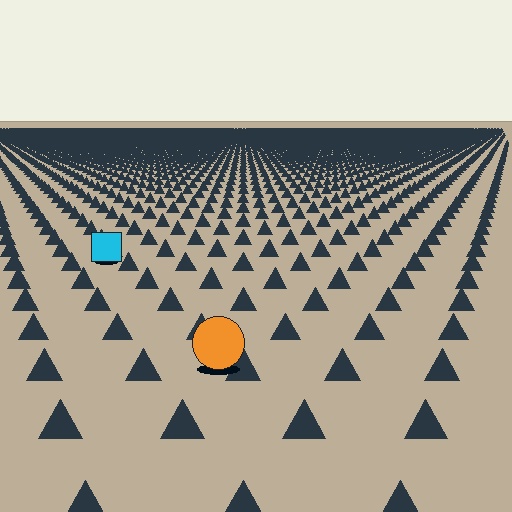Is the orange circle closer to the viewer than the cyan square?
Yes. The orange circle is closer — you can tell from the texture gradient: the ground texture is coarser near it.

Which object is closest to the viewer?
The orange circle is closest. The texture marks near it are larger and more spread out.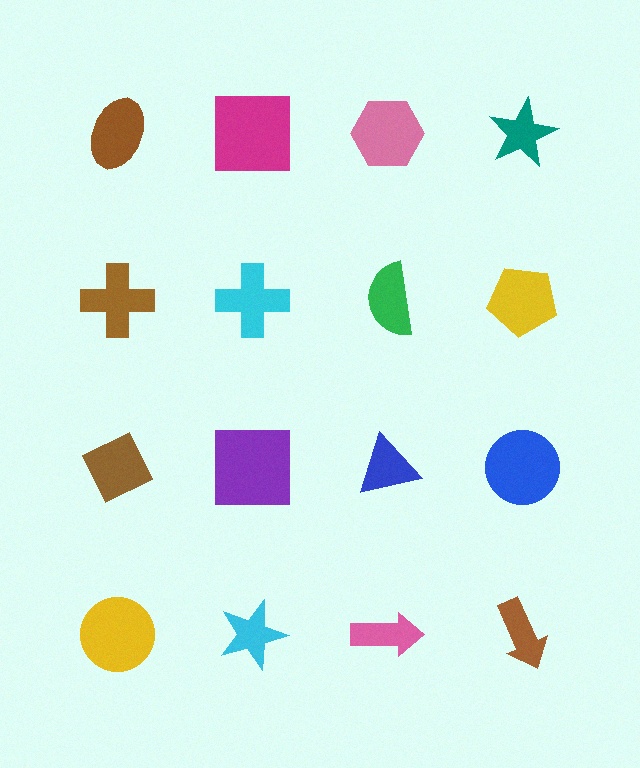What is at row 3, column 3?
A blue triangle.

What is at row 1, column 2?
A magenta square.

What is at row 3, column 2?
A purple square.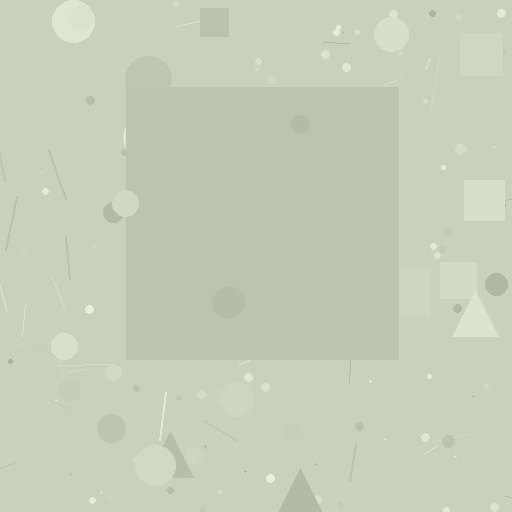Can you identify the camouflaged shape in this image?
The camouflaged shape is a square.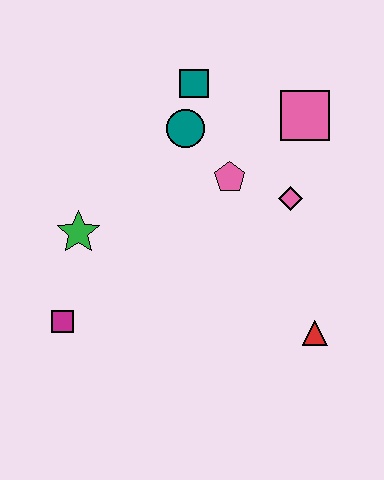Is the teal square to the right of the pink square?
No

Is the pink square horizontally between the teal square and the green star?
No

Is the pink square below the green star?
No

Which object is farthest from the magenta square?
The pink square is farthest from the magenta square.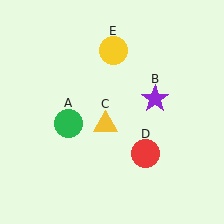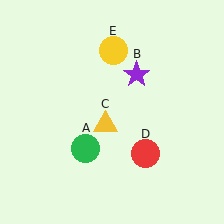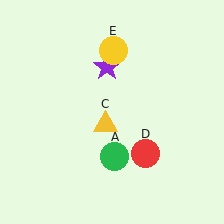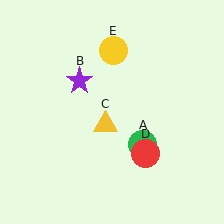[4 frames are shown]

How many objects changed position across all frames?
2 objects changed position: green circle (object A), purple star (object B).